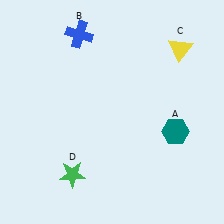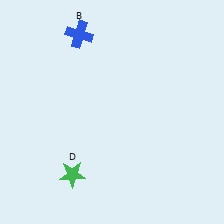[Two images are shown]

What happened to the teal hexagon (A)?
The teal hexagon (A) was removed in Image 2. It was in the bottom-right area of Image 1.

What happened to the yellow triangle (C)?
The yellow triangle (C) was removed in Image 2. It was in the top-right area of Image 1.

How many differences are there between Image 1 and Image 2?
There are 2 differences between the two images.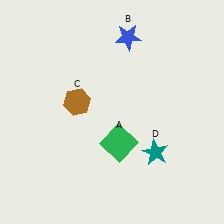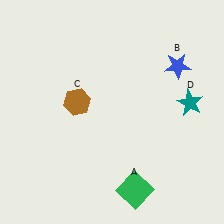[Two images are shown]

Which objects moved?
The objects that moved are: the green square (A), the blue star (B), the teal star (D).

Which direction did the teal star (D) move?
The teal star (D) moved up.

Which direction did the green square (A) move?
The green square (A) moved down.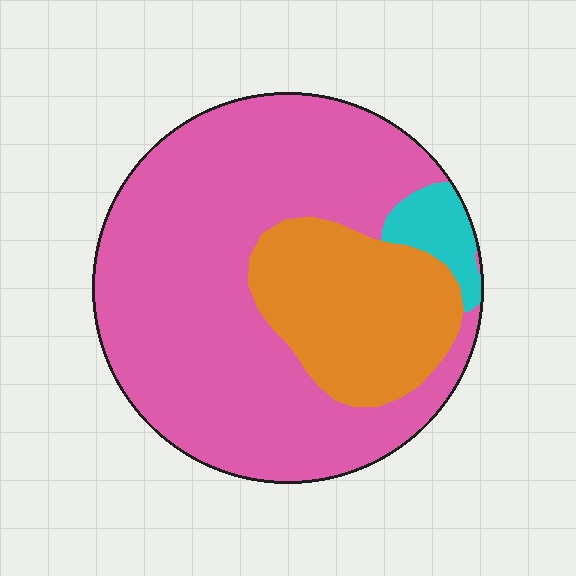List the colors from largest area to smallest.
From largest to smallest: pink, orange, cyan.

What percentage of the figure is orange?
Orange takes up less than a quarter of the figure.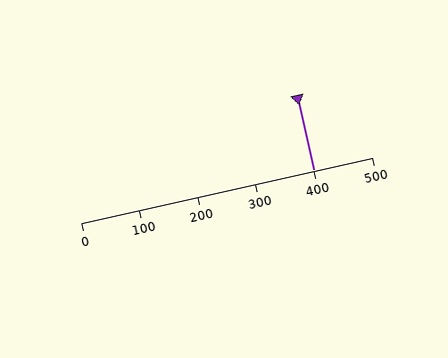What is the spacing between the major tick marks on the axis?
The major ticks are spaced 100 apart.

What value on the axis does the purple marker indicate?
The marker indicates approximately 400.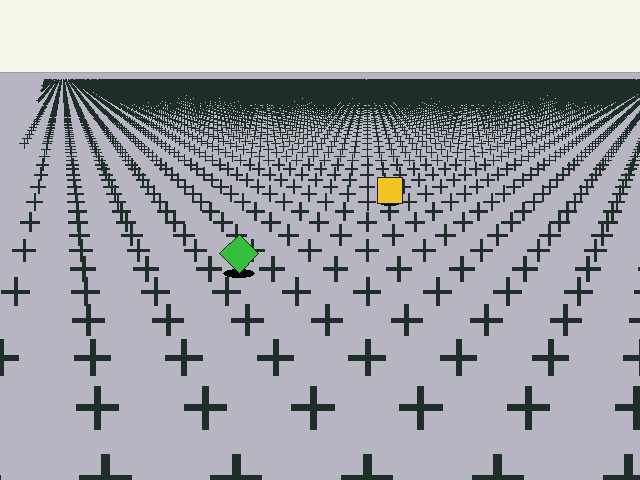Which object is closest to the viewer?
The green diamond is closest. The texture marks near it are larger and more spread out.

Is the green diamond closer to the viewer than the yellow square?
Yes. The green diamond is closer — you can tell from the texture gradient: the ground texture is coarser near it.